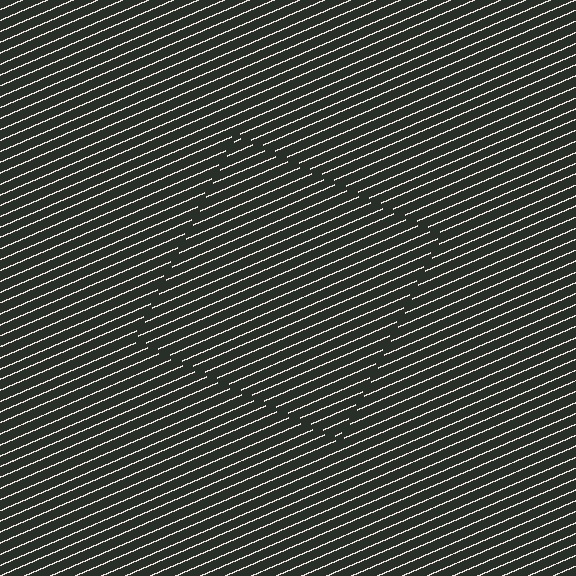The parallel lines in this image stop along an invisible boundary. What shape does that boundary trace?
An illusory square. The interior of the shape contains the same grating, shifted by half a period — the contour is defined by the phase discontinuity where line-ends from the inner and outer gratings abut.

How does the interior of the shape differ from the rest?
The interior of the shape contains the same grating, shifted by half a period — the contour is defined by the phase discontinuity where line-ends from the inner and outer gratings abut.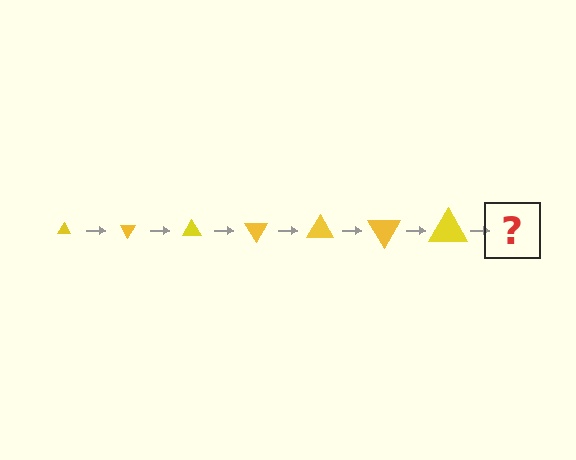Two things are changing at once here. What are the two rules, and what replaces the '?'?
The two rules are that the triangle grows larger each step and it rotates 60 degrees each step. The '?' should be a triangle, larger than the previous one and rotated 420 degrees from the start.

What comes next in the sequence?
The next element should be a triangle, larger than the previous one and rotated 420 degrees from the start.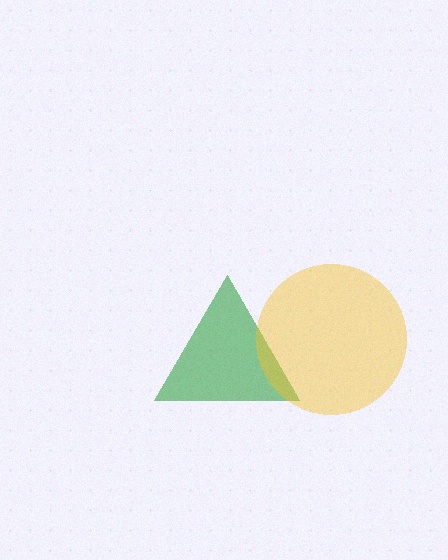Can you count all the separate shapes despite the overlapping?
Yes, there are 2 separate shapes.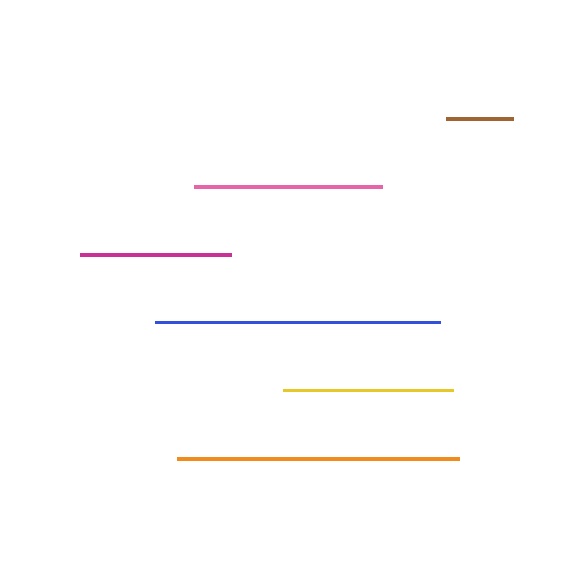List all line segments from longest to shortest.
From longest to shortest: blue, orange, pink, yellow, magenta, brown.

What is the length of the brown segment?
The brown segment is approximately 67 pixels long.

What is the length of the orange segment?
The orange segment is approximately 281 pixels long.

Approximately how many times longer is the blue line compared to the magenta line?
The blue line is approximately 1.9 times the length of the magenta line.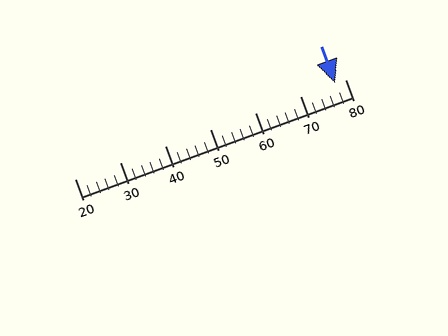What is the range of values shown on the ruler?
The ruler shows values from 20 to 80.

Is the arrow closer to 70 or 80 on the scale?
The arrow is closer to 80.